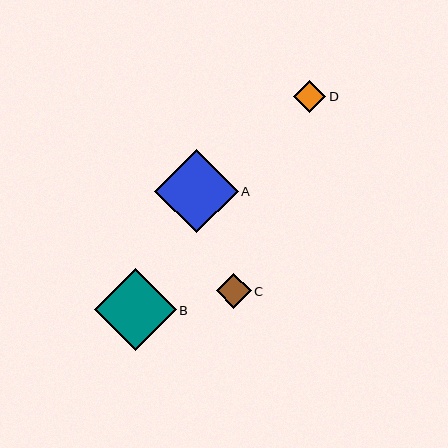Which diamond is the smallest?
Diamond D is the smallest with a size of approximately 32 pixels.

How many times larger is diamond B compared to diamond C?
Diamond B is approximately 2.3 times the size of diamond C.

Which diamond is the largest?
Diamond A is the largest with a size of approximately 84 pixels.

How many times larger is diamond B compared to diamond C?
Diamond B is approximately 2.3 times the size of diamond C.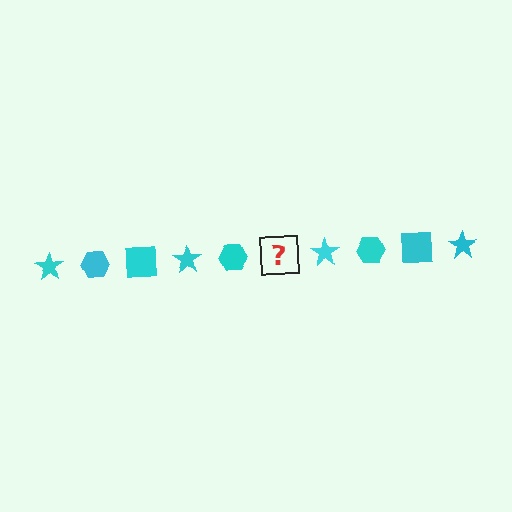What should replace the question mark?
The question mark should be replaced with a cyan square.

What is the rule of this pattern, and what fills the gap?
The rule is that the pattern cycles through star, hexagon, square shapes in cyan. The gap should be filled with a cyan square.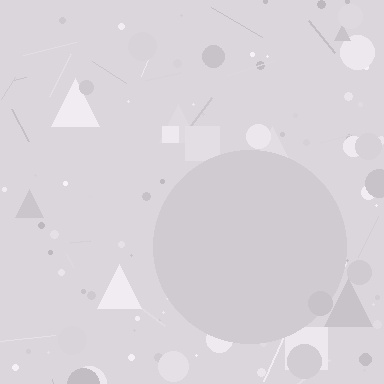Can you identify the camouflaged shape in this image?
The camouflaged shape is a circle.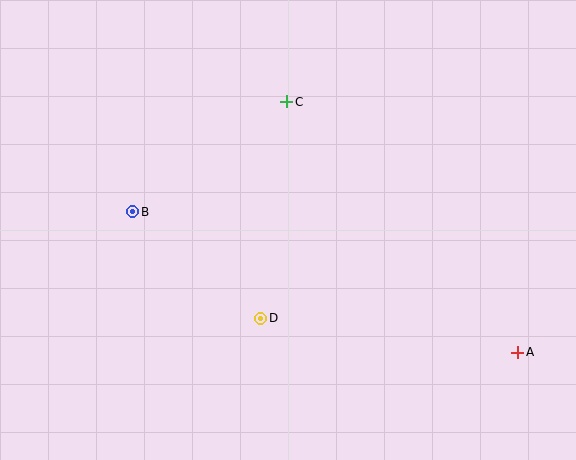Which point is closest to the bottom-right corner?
Point A is closest to the bottom-right corner.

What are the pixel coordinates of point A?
Point A is at (518, 352).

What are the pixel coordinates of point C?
Point C is at (287, 102).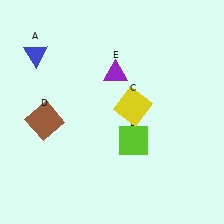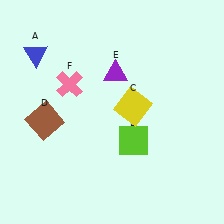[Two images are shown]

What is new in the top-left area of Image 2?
A pink cross (F) was added in the top-left area of Image 2.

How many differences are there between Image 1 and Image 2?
There is 1 difference between the two images.